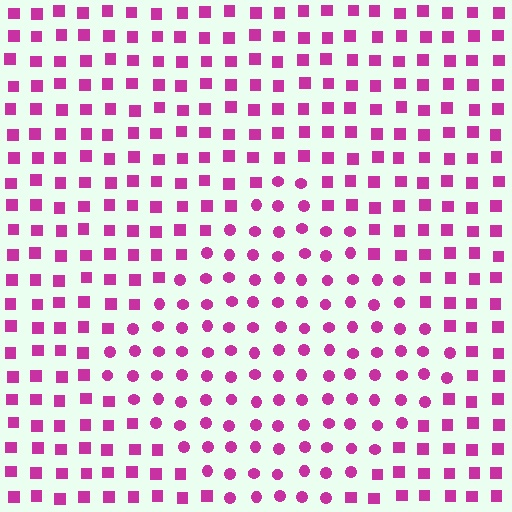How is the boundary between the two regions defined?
The boundary is defined by a change in element shape: circles inside vs. squares outside. All elements share the same color and spacing.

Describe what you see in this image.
The image is filled with small magenta elements arranged in a uniform grid. A diamond-shaped region contains circles, while the surrounding area contains squares. The boundary is defined purely by the change in element shape.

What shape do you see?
I see a diamond.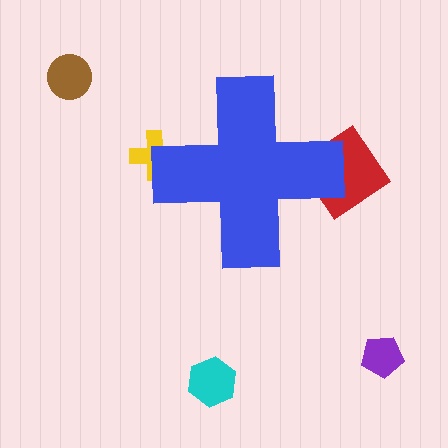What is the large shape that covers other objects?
A blue cross.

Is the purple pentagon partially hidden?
No, the purple pentagon is fully visible.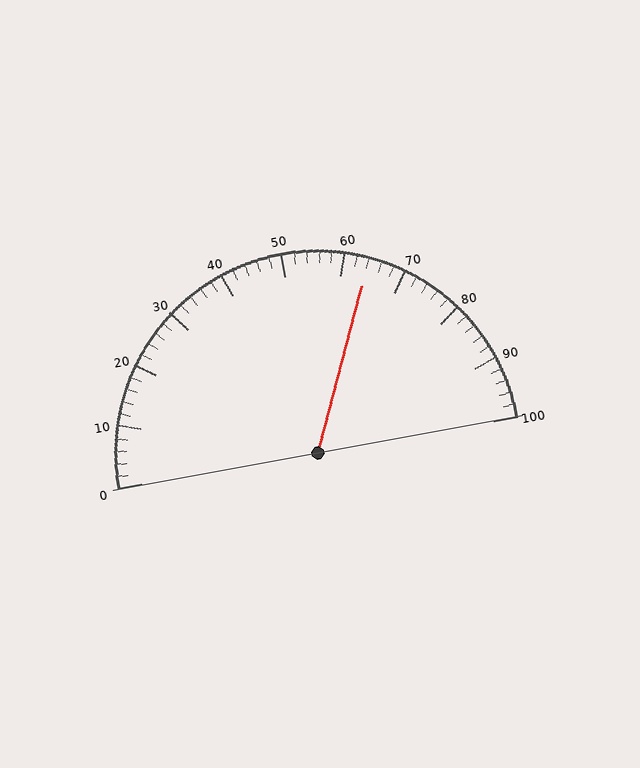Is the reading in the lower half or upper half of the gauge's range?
The reading is in the upper half of the range (0 to 100).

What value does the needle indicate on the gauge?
The needle indicates approximately 64.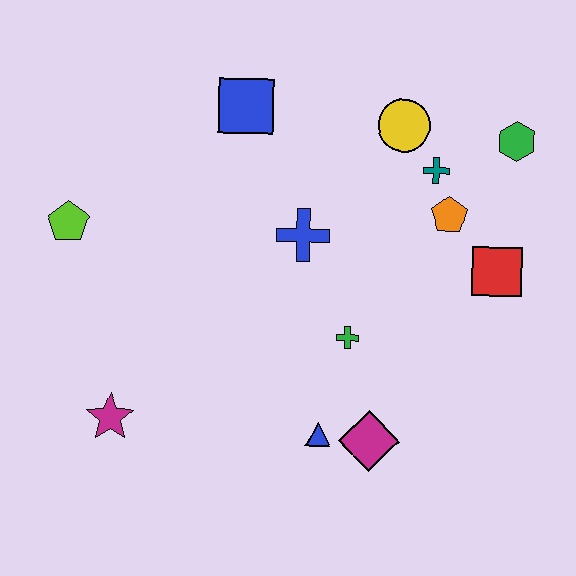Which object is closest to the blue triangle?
The magenta diamond is closest to the blue triangle.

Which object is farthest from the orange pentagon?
The magenta star is farthest from the orange pentagon.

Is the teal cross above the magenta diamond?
Yes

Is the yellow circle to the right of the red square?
No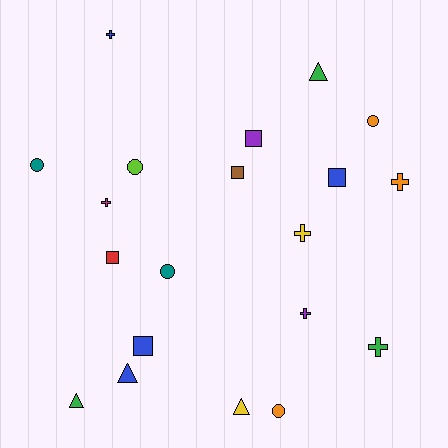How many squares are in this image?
There are 5 squares.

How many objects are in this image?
There are 20 objects.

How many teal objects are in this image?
There are 2 teal objects.